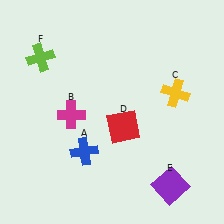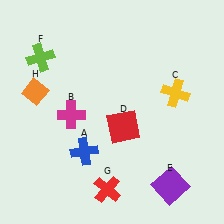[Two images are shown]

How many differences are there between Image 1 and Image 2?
There are 2 differences between the two images.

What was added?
A red cross (G), an orange diamond (H) were added in Image 2.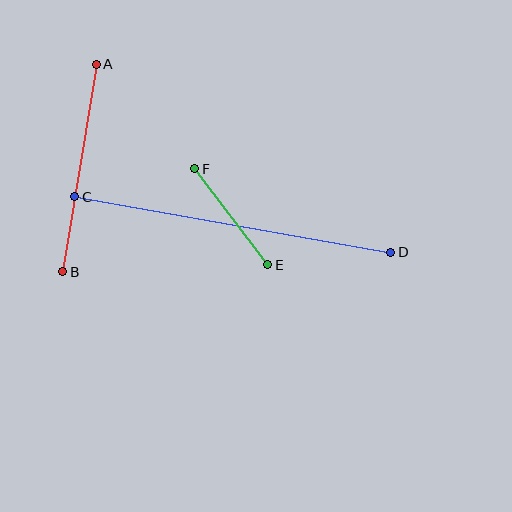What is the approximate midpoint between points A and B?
The midpoint is at approximately (79, 168) pixels.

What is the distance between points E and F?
The distance is approximately 121 pixels.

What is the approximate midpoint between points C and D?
The midpoint is at approximately (233, 225) pixels.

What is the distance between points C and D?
The distance is approximately 320 pixels.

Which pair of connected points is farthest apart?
Points C and D are farthest apart.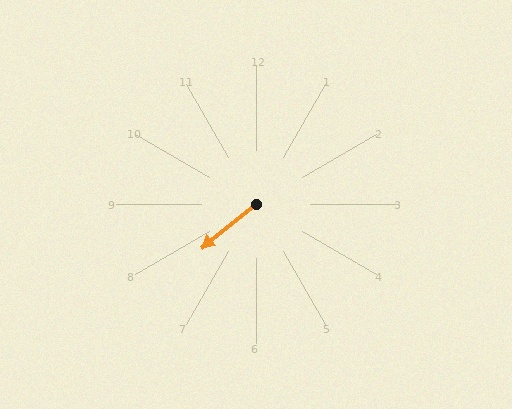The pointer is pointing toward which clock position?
Roughly 8 o'clock.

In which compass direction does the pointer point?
Southwest.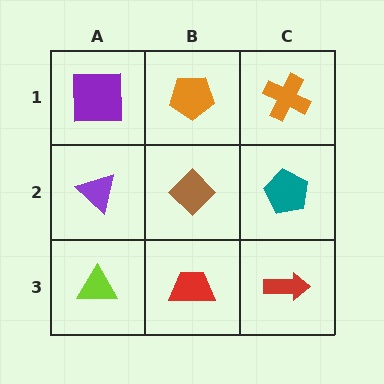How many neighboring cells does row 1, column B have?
3.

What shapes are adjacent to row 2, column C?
An orange cross (row 1, column C), a red arrow (row 3, column C), a brown diamond (row 2, column B).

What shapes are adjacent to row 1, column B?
A brown diamond (row 2, column B), a purple square (row 1, column A), an orange cross (row 1, column C).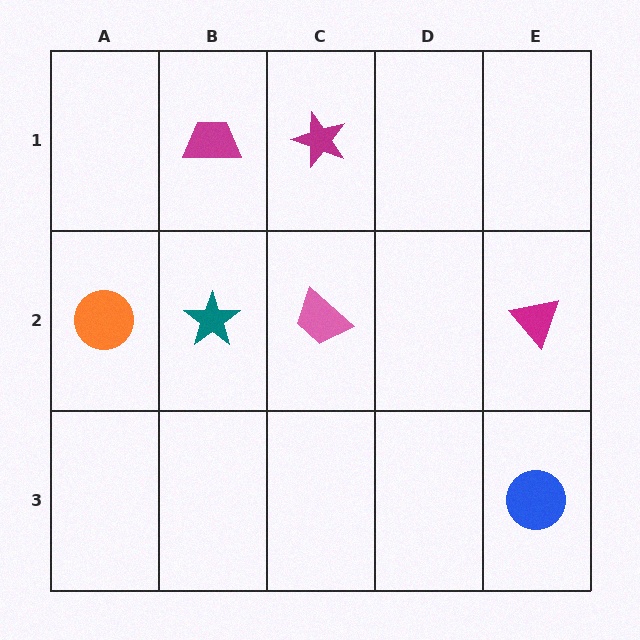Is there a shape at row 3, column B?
No, that cell is empty.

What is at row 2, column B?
A teal star.